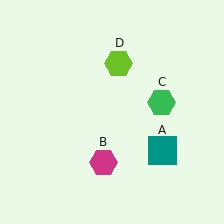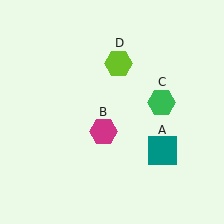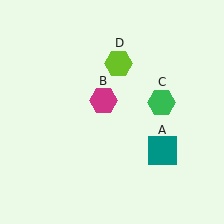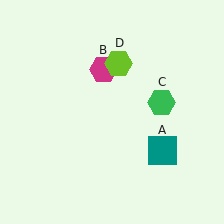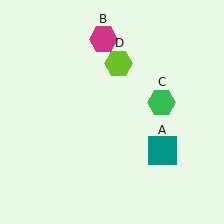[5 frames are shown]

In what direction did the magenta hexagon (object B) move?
The magenta hexagon (object B) moved up.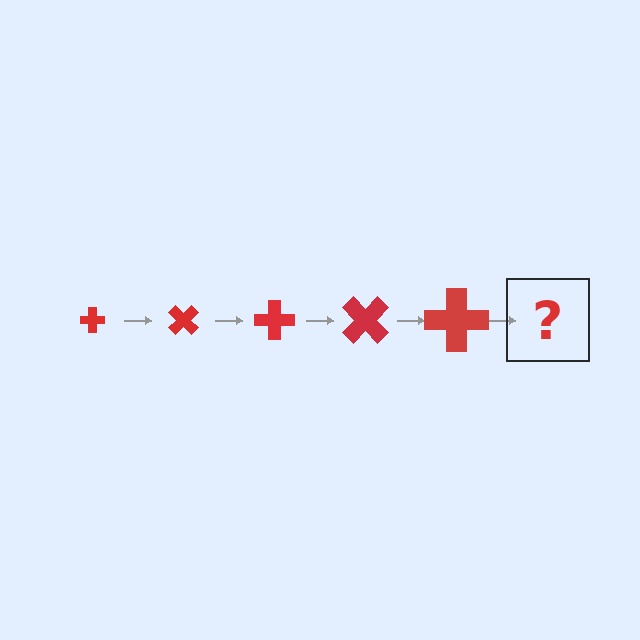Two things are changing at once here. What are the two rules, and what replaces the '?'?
The two rules are that the cross grows larger each step and it rotates 45 degrees each step. The '?' should be a cross, larger than the previous one and rotated 225 degrees from the start.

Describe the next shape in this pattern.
It should be a cross, larger than the previous one and rotated 225 degrees from the start.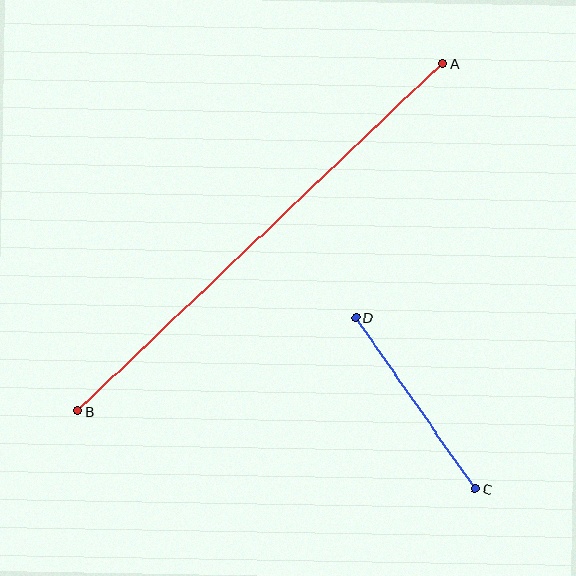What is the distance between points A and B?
The distance is approximately 504 pixels.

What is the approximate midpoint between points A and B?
The midpoint is at approximately (260, 237) pixels.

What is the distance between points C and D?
The distance is approximately 209 pixels.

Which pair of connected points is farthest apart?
Points A and B are farthest apart.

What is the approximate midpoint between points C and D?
The midpoint is at approximately (415, 404) pixels.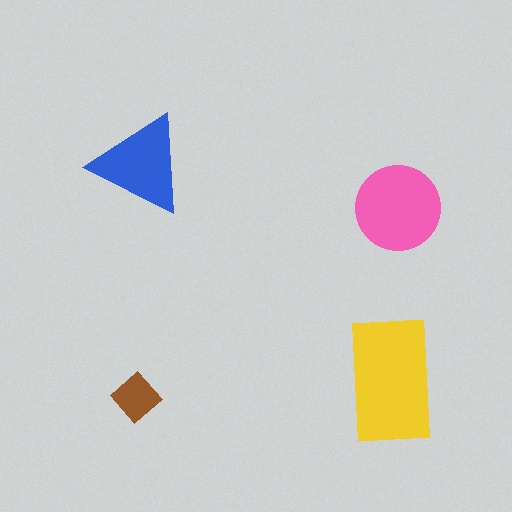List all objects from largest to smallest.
The yellow rectangle, the pink circle, the blue triangle, the brown diamond.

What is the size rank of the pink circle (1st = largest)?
2nd.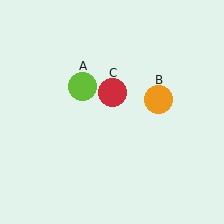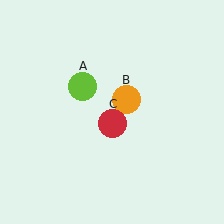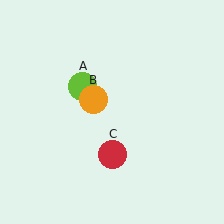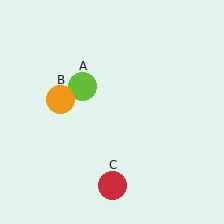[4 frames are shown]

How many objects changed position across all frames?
2 objects changed position: orange circle (object B), red circle (object C).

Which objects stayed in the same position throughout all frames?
Lime circle (object A) remained stationary.